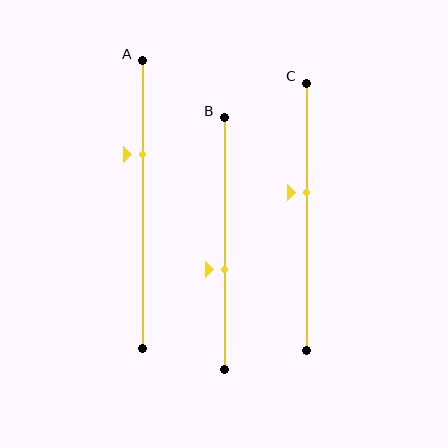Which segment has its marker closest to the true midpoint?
Segment C has its marker closest to the true midpoint.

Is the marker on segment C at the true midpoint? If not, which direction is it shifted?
No, the marker on segment C is shifted upward by about 9% of the segment length.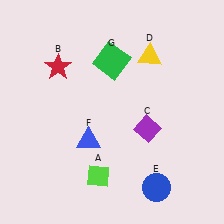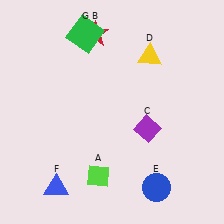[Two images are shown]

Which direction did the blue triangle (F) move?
The blue triangle (F) moved down.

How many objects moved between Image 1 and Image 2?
3 objects moved between the two images.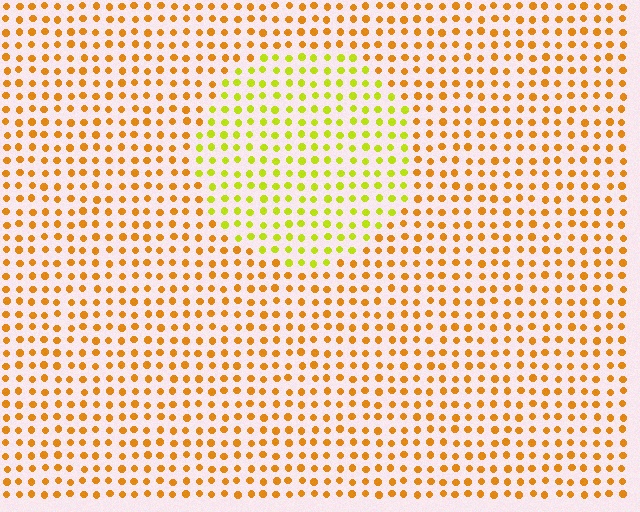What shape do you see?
I see a circle.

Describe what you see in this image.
The image is filled with small orange elements in a uniform arrangement. A circle-shaped region is visible where the elements are tinted to a slightly different hue, forming a subtle color boundary.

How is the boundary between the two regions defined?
The boundary is defined purely by a slight shift in hue (about 38 degrees). Spacing, size, and orientation are identical on both sides.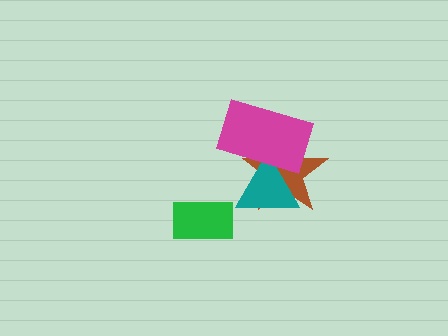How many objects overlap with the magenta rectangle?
2 objects overlap with the magenta rectangle.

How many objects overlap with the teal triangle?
2 objects overlap with the teal triangle.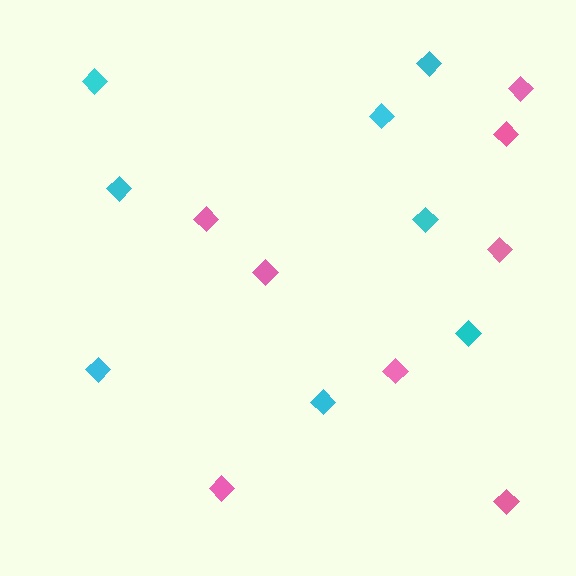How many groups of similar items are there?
There are 2 groups: one group of cyan diamonds (8) and one group of pink diamonds (8).